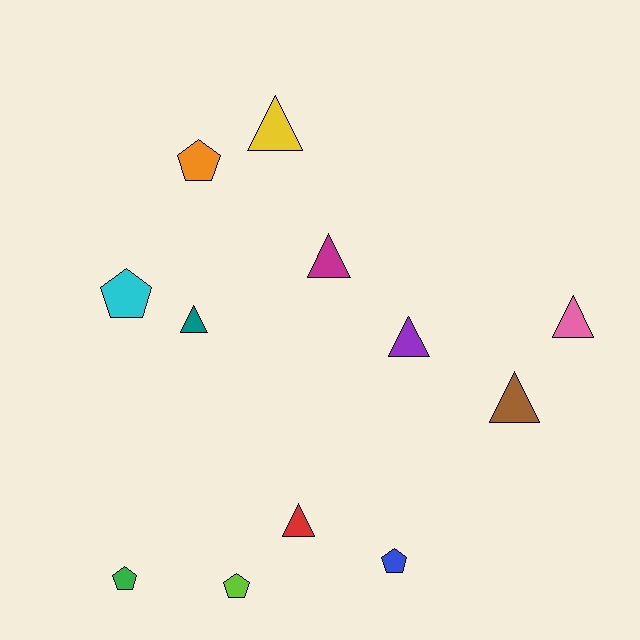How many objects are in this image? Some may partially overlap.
There are 12 objects.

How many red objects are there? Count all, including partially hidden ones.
There is 1 red object.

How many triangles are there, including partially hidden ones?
There are 7 triangles.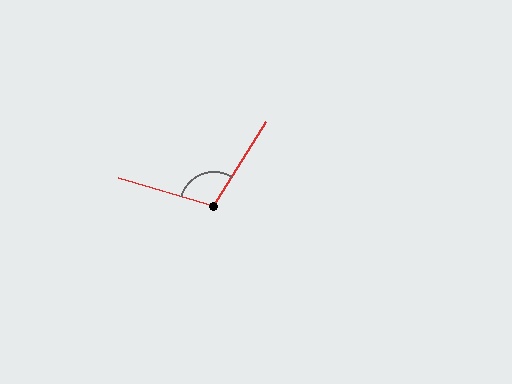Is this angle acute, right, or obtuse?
It is obtuse.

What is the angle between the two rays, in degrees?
Approximately 106 degrees.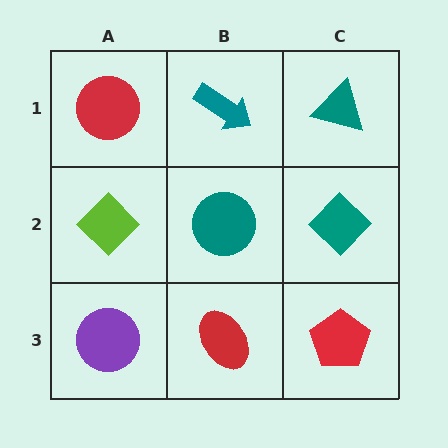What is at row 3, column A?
A purple circle.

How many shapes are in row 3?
3 shapes.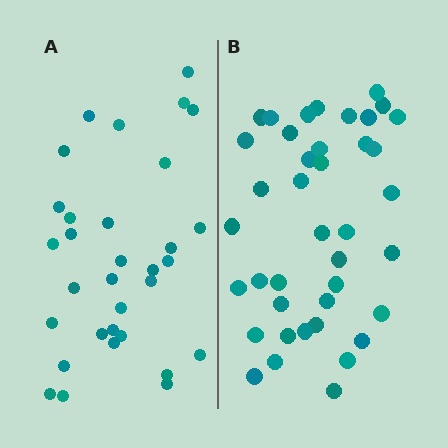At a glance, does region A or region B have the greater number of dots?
Region B (the right region) has more dots.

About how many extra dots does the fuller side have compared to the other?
Region B has roughly 8 or so more dots than region A.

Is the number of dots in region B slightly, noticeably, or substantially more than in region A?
Region B has noticeably more, but not dramatically so. The ratio is roughly 1.2 to 1.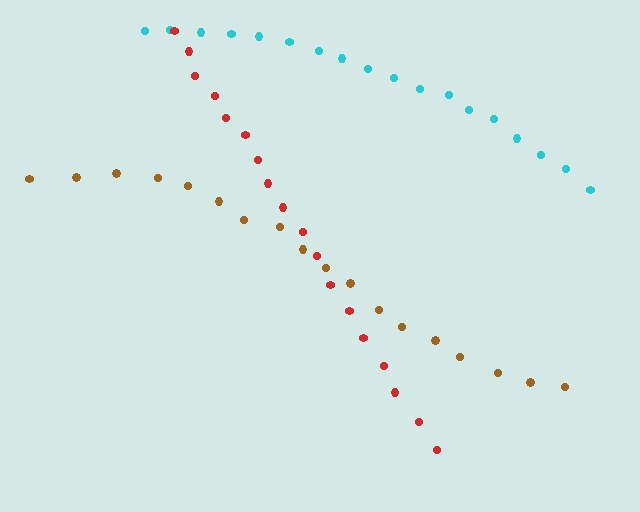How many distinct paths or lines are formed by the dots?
There are 3 distinct paths.